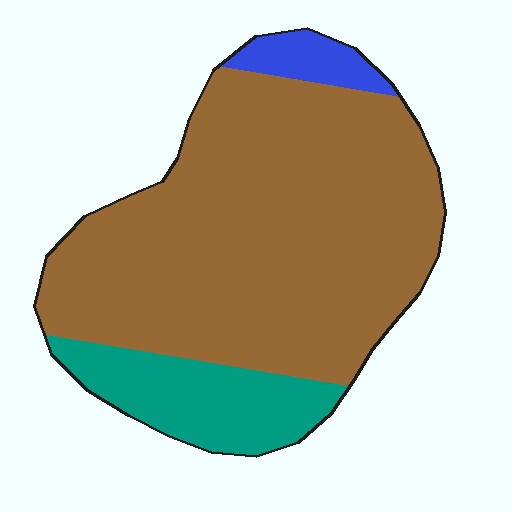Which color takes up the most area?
Brown, at roughly 75%.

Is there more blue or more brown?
Brown.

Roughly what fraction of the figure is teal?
Teal takes up about one sixth (1/6) of the figure.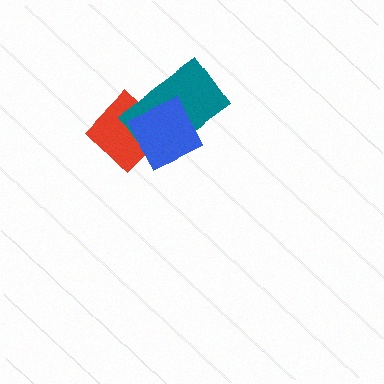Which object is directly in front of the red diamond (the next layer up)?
The teal rectangle is directly in front of the red diamond.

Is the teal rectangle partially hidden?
Yes, it is partially covered by another shape.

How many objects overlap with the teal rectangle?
2 objects overlap with the teal rectangle.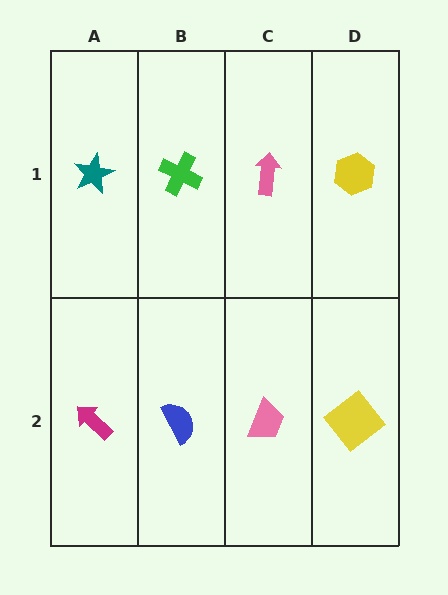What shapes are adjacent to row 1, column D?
A yellow diamond (row 2, column D), a pink arrow (row 1, column C).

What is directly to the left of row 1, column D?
A pink arrow.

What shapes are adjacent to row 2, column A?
A teal star (row 1, column A), a blue semicircle (row 2, column B).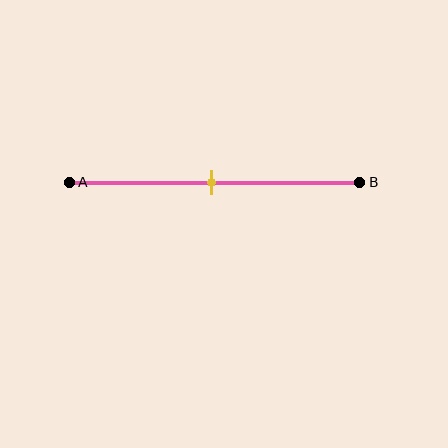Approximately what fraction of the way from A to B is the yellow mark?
The yellow mark is approximately 50% of the way from A to B.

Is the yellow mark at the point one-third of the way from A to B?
No, the mark is at about 50% from A, not at the 33% one-third point.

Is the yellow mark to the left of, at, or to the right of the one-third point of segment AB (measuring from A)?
The yellow mark is to the right of the one-third point of segment AB.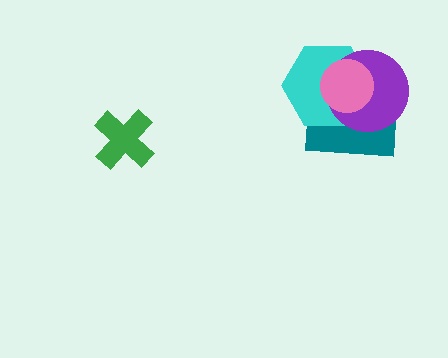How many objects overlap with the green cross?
0 objects overlap with the green cross.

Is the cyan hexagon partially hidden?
Yes, it is partially covered by another shape.